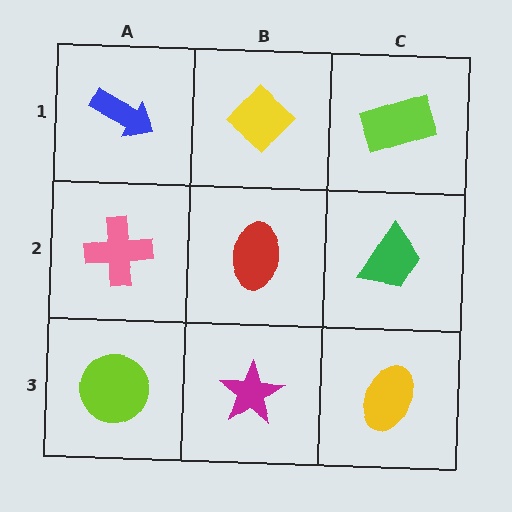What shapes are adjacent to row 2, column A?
A blue arrow (row 1, column A), a lime circle (row 3, column A), a red ellipse (row 2, column B).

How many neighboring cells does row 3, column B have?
3.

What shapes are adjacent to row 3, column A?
A pink cross (row 2, column A), a magenta star (row 3, column B).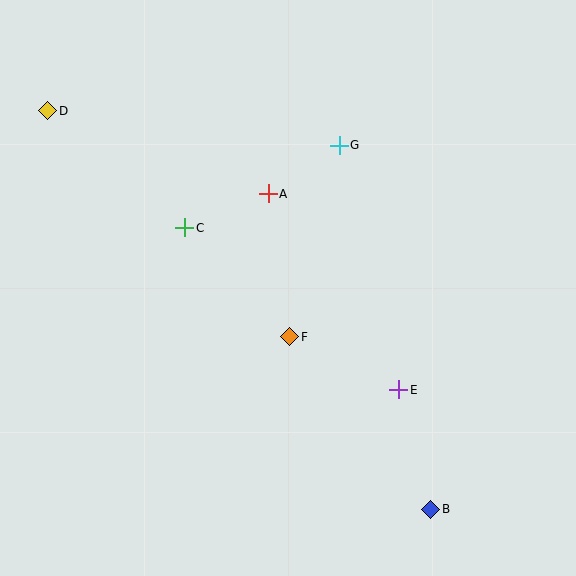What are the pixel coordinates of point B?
Point B is at (431, 509).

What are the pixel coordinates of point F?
Point F is at (290, 337).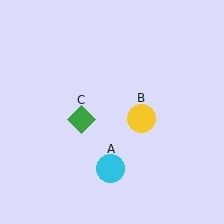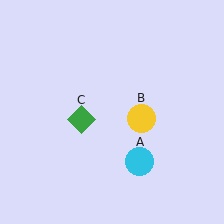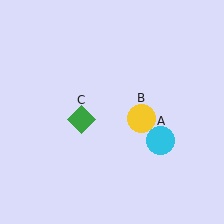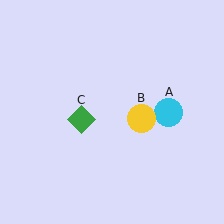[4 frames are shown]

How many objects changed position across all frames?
1 object changed position: cyan circle (object A).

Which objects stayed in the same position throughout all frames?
Yellow circle (object B) and green diamond (object C) remained stationary.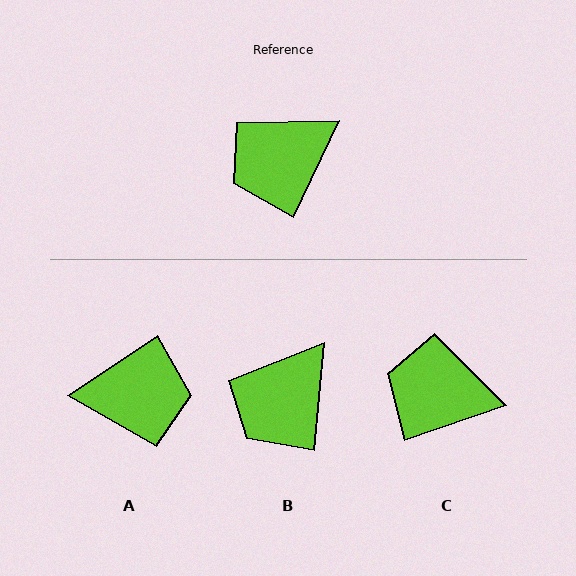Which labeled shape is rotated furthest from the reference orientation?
A, about 149 degrees away.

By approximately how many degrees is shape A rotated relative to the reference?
Approximately 149 degrees counter-clockwise.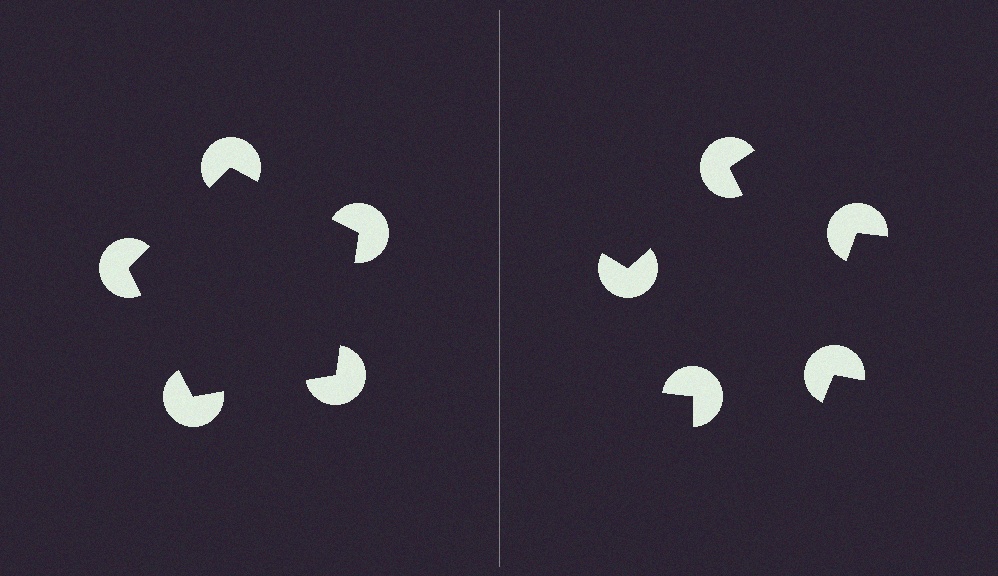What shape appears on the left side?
An illusory pentagon.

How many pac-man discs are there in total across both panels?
10 — 5 on each side.